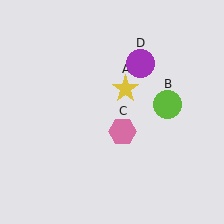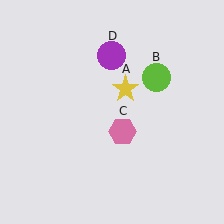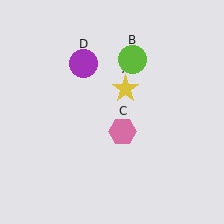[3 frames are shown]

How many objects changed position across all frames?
2 objects changed position: lime circle (object B), purple circle (object D).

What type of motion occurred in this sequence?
The lime circle (object B), purple circle (object D) rotated counterclockwise around the center of the scene.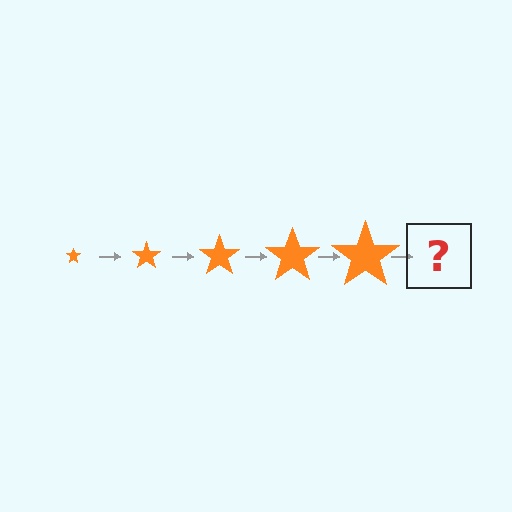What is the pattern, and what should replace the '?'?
The pattern is that the star gets progressively larger each step. The '?' should be an orange star, larger than the previous one.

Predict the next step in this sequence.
The next step is an orange star, larger than the previous one.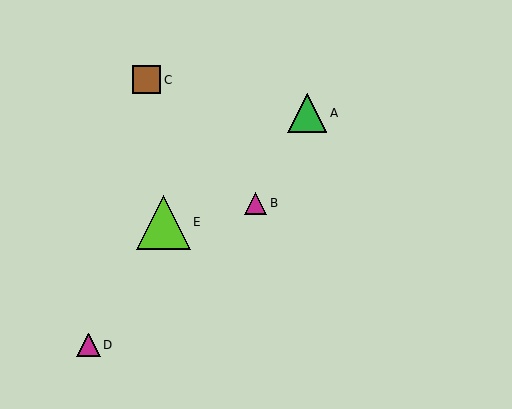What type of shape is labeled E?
Shape E is a lime triangle.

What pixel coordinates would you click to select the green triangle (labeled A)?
Click at (307, 113) to select the green triangle A.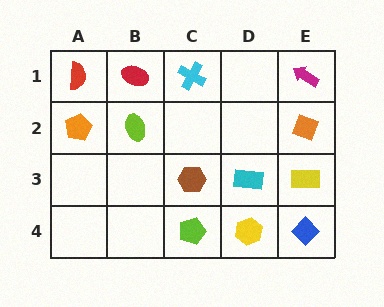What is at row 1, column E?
A magenta arrow.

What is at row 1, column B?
A red ellipse.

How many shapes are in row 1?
4 shapes.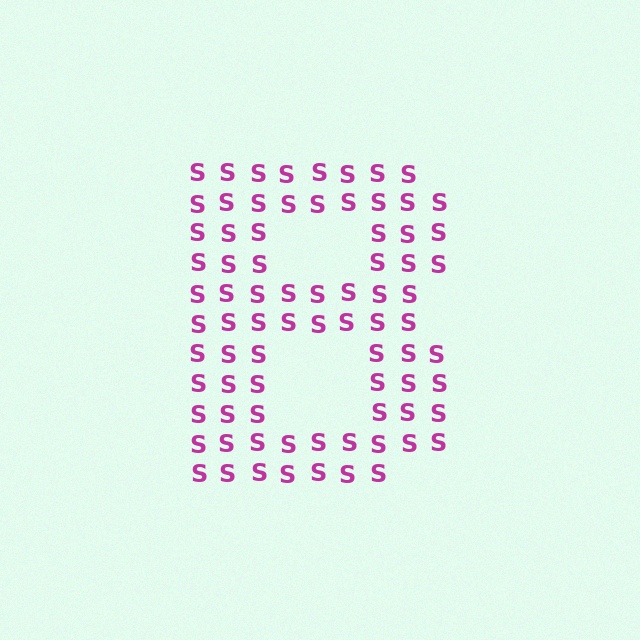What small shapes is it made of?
It is made of small letter S's.